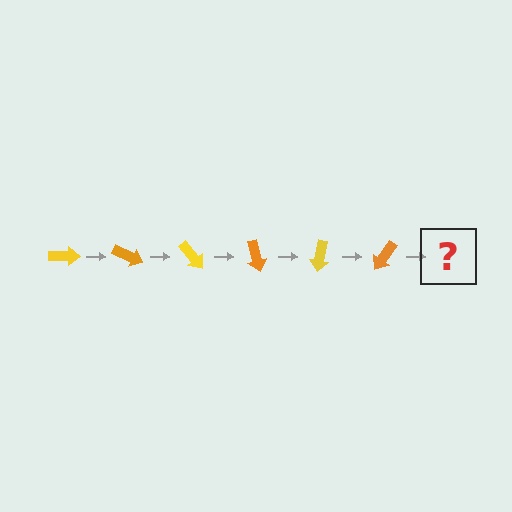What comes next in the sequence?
The next element should be a yellow arrow, rotated 150 degrees from the start.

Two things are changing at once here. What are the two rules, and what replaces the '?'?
The two rules are that it rotates 25 degrees each step and the color cycles through yellow and orange. The '?' should be a yellow arrow, rotated 150 degrees from the start.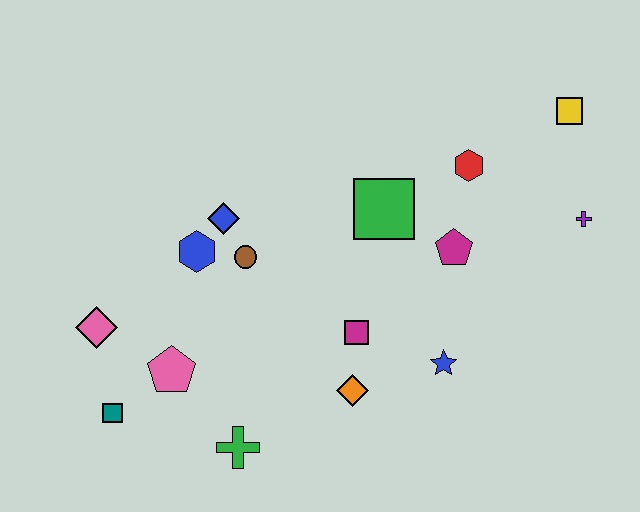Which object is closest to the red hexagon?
The magenta pentagon is closest to the red hexagon.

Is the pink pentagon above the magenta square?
No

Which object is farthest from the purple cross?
The teal square is farthest from the purple cross.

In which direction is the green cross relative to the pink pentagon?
The green cross is below the pink pentagon.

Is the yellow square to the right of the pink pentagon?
Yes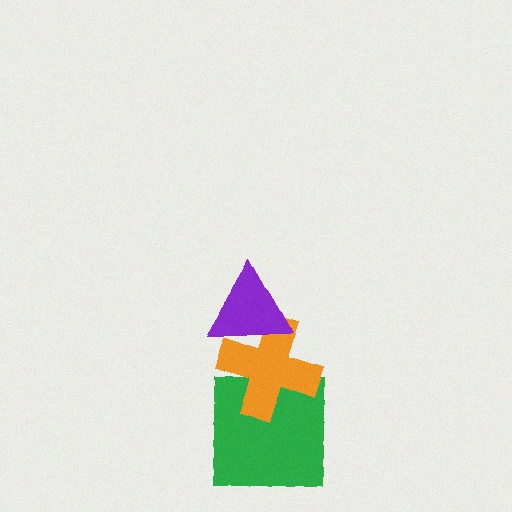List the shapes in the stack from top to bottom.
From top to bottom: the purple triangle, the orange cross, the green square.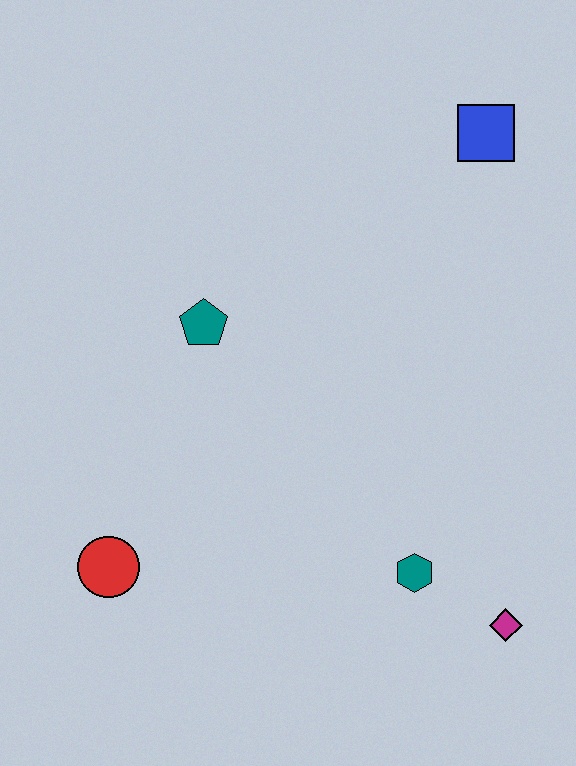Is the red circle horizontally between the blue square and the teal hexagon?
No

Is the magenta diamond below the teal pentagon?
Yes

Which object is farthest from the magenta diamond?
The blue square is farthest from the magenta diamond.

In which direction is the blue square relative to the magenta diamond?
The blue square is above the magenta diamond.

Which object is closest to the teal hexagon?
The magenta diamond is closest to the teal hexagon.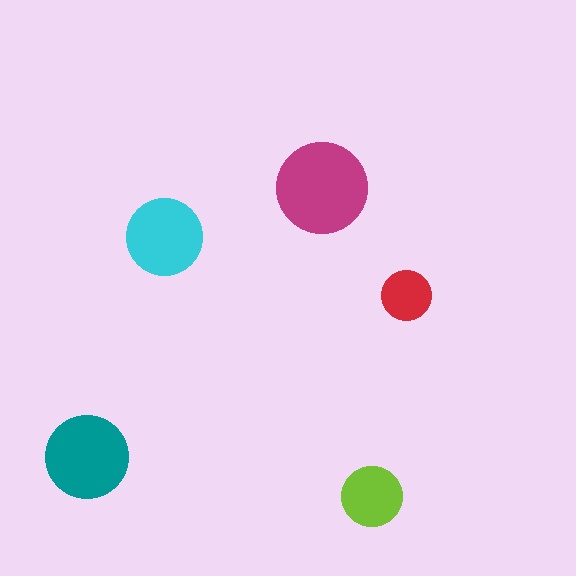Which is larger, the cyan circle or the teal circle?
The teal one.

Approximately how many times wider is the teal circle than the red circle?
About 1.5 times wider.